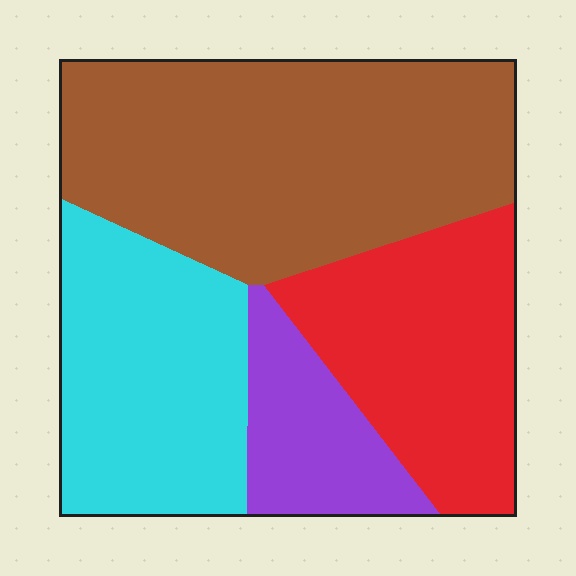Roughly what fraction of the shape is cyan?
Cyan takes up about one quarter (1/4) of the shape.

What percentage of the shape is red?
Red covers roughly 25% of the shape.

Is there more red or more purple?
Red.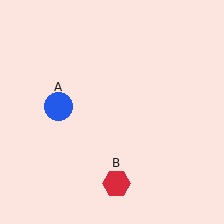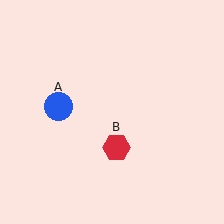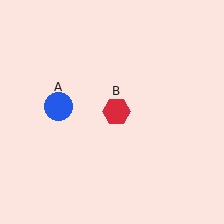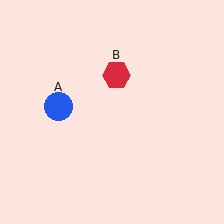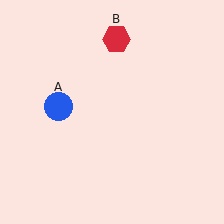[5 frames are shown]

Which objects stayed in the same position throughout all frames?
Blue circle (object A) remained stationary.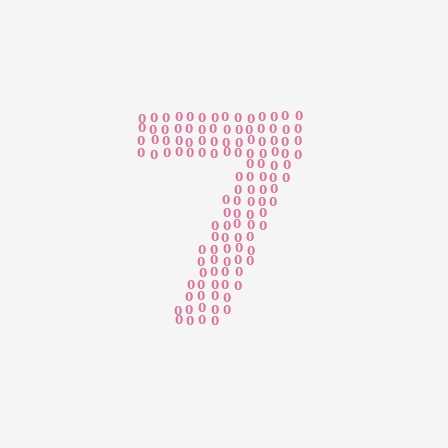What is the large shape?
The large shape is the digit 7.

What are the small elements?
The small elements are digit 0's.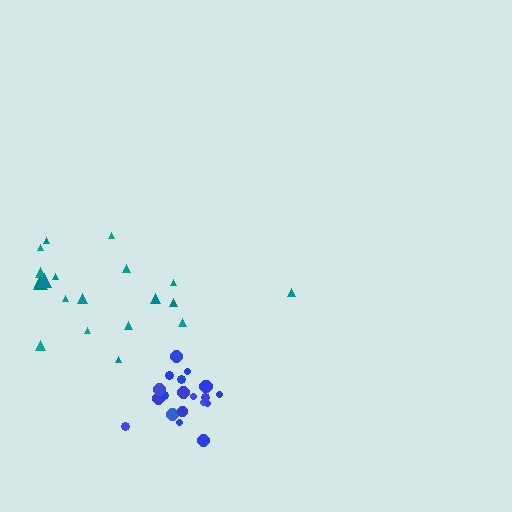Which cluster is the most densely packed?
Blue.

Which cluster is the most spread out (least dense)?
Teal.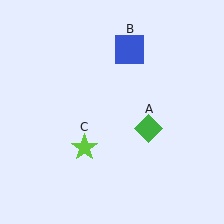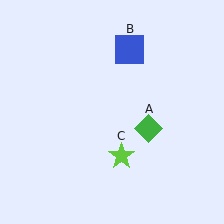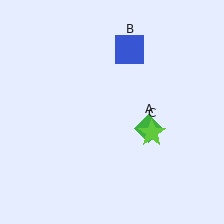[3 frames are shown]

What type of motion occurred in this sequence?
The lime star (object C) rotated counterclockwise around the center of the scene.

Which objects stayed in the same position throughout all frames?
Green diamond (object A) and blue square (object B) remained stationary.